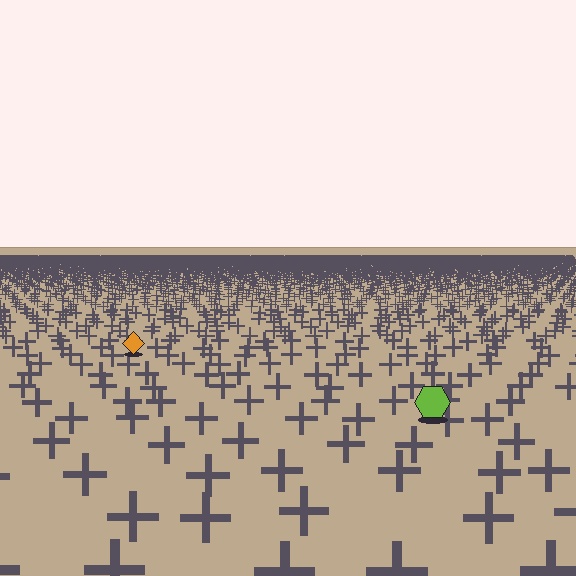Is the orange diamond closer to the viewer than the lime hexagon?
No. The lime hexagon is closer — you can tell from the texture gradient: the ground texture is coarser near it.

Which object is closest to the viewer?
The lime hexagon is closest. The texture marks near it are larger and more spread out.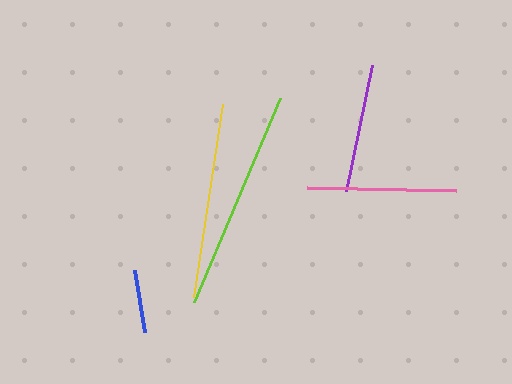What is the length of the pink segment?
The pink segment is approximately 150 pixels long.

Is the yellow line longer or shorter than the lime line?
The lime line is longer than the yellow line.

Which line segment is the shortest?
The blue line is the shortest at approximately 63 pixels.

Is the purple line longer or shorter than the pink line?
The pink line is longer than the purple line.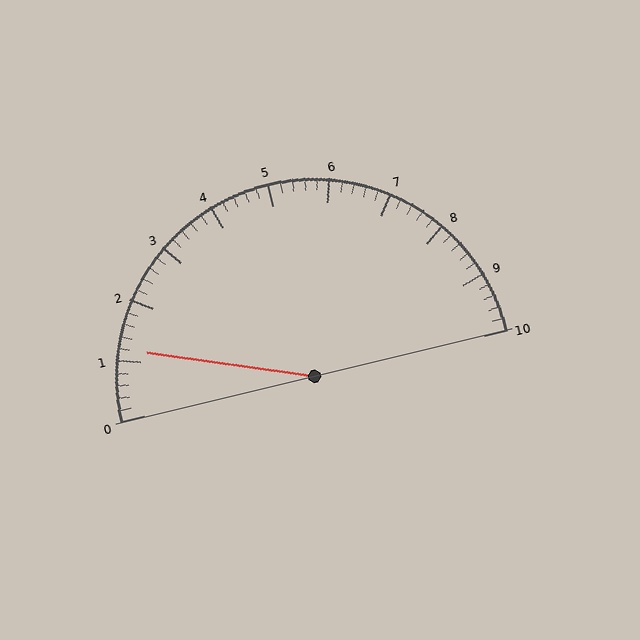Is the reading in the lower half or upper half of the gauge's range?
The reading is in the lower half of the range (0 to 10).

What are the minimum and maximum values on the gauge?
The gauge ranges from 0 to 10.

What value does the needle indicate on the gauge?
The needle indicates approximately 1.2.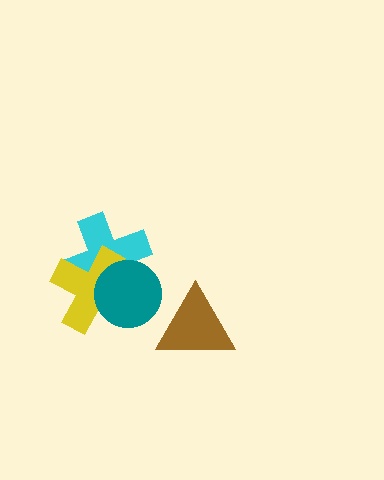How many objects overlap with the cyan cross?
2 objects overlap with the cyan cross.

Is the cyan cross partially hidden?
Yes, it is partially covered by another shape.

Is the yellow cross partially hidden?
Yes, it is partially covered by another shape.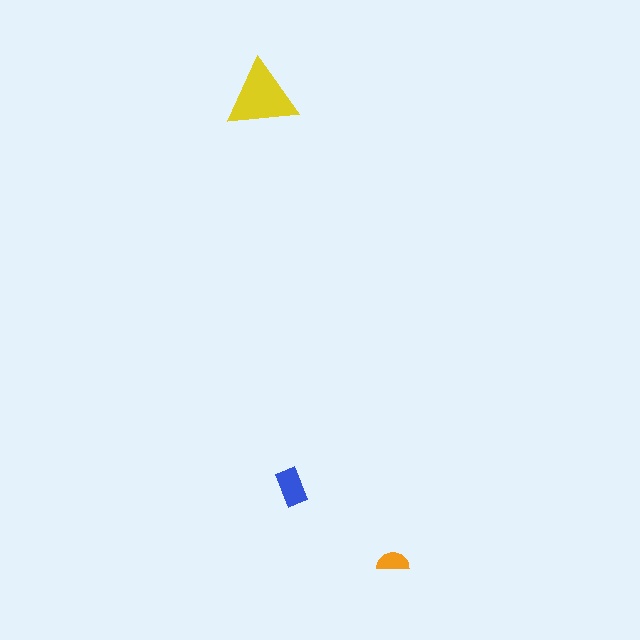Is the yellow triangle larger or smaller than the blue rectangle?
Larger.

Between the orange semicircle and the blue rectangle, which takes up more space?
The blue rectangle.